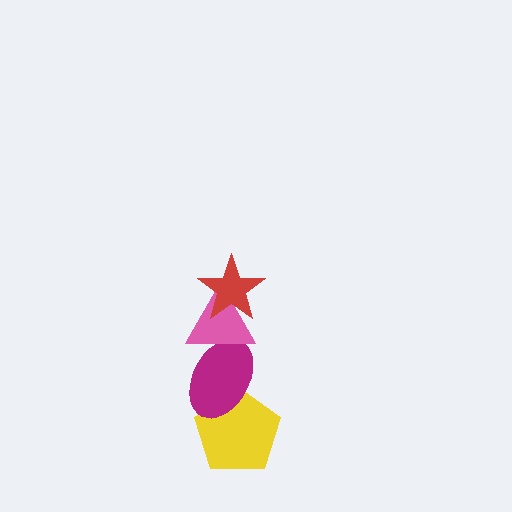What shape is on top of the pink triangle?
The red star is on top of the pink triangle.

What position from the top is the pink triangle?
The pink triangle is 2nd from the top.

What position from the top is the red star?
The red star is 1st from the top.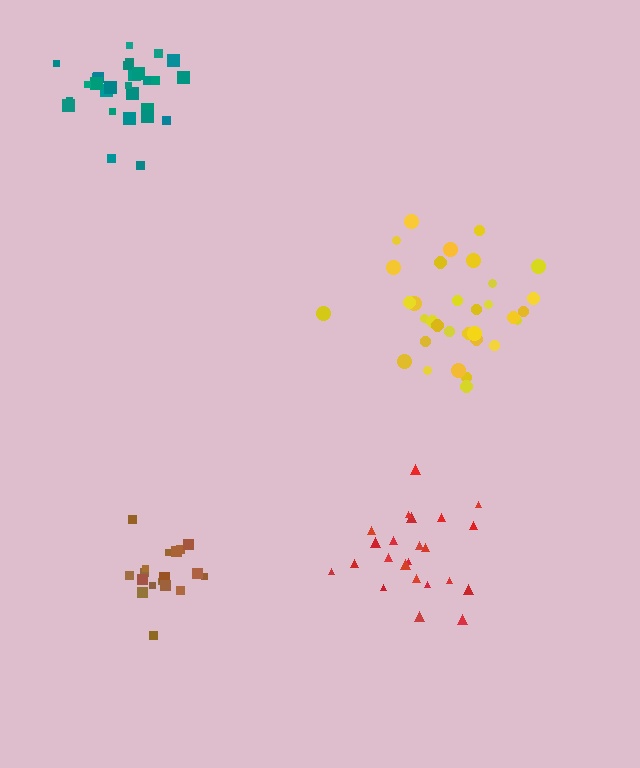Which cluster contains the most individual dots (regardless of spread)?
Yellow (33).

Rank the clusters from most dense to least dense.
teal, brown, yellow, red.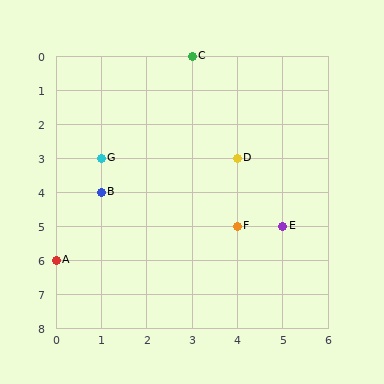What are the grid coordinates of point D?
Point D is at grid coordinates (4, 3).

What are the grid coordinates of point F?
Point F is at grid coordinates (4, 5).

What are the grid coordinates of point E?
Point E is at grid coordinates (5, 5).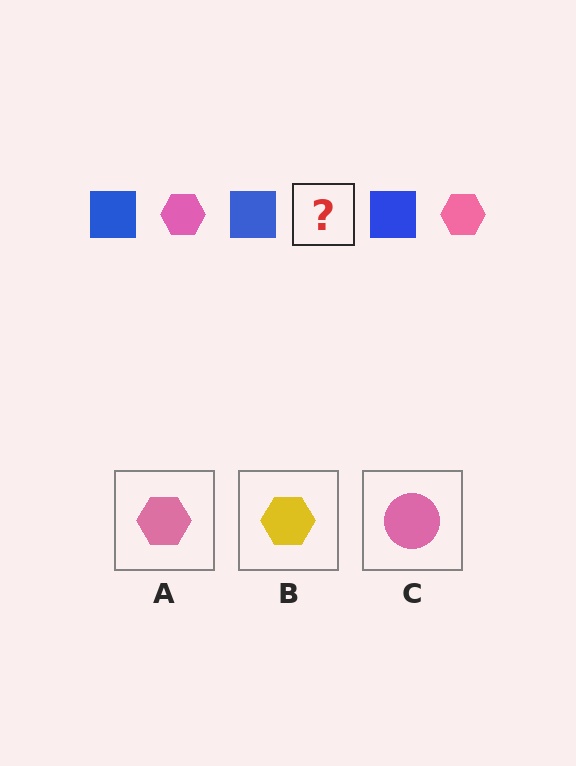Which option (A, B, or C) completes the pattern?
A.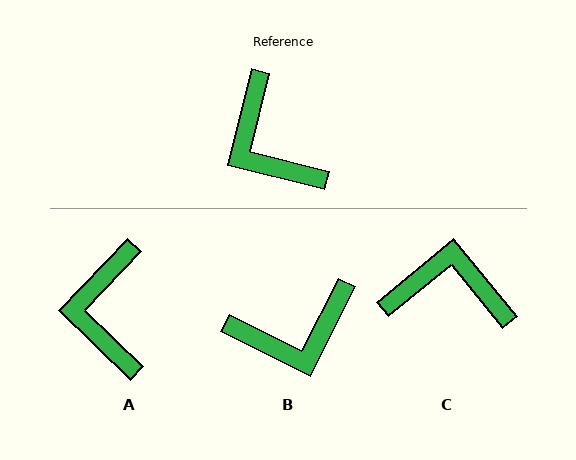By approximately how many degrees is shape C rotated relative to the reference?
Approximately 127 degrees clockwise.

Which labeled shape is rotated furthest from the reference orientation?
C, about 127 degrees away.